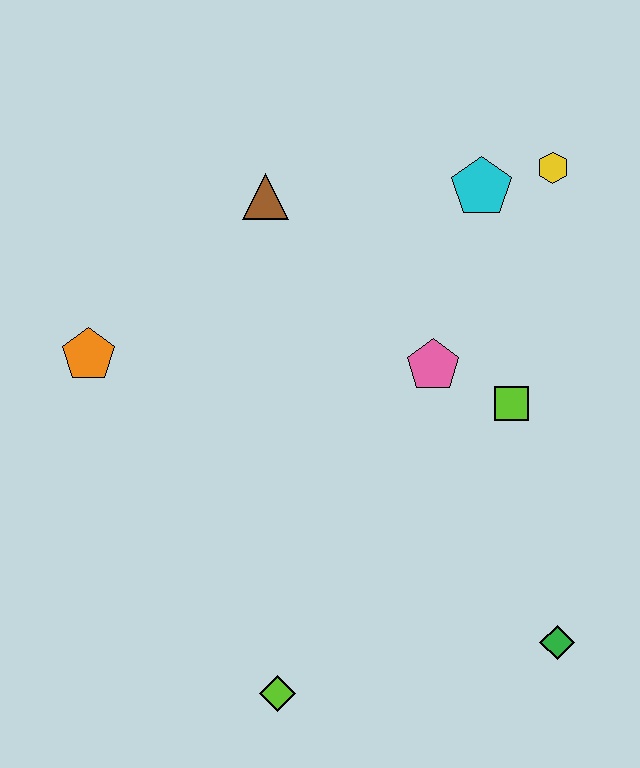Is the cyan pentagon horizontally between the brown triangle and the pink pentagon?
No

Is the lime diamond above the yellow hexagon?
No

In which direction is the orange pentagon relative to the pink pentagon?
The orange pentagon is to the left of the pink pentagon.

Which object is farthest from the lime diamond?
The yellow hexagon is farthest from the lime diamond.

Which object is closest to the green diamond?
The lime square is closest to the green diamond.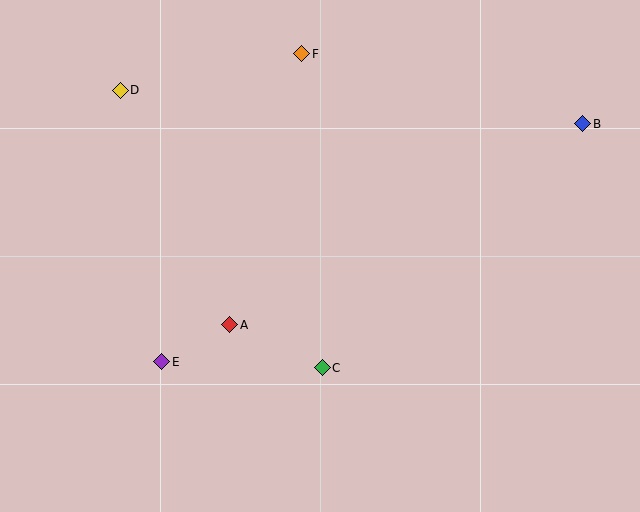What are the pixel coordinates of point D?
Point D is at (120, 90).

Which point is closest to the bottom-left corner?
Point E is closest to the bottom-left corner.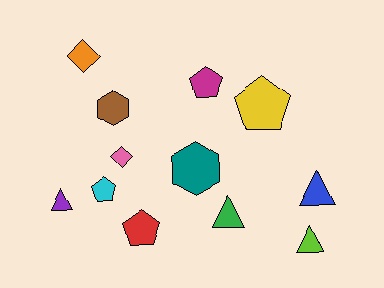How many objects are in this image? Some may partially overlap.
There are 12 objects.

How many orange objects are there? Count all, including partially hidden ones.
There is 1 orange object.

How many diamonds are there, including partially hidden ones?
There are 2 diamonds.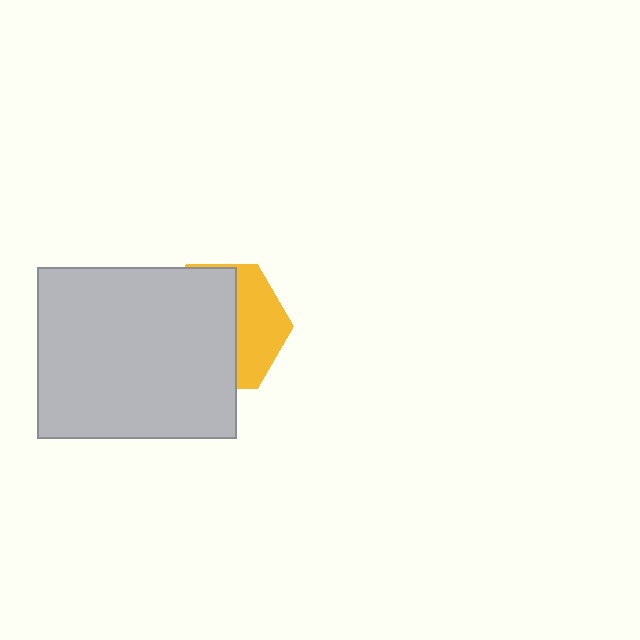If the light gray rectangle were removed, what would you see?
You would see the complete yellow hexagon.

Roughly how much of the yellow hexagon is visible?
A small part of it is visible (roughly 37%).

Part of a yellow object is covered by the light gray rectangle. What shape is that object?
It is a hexagon.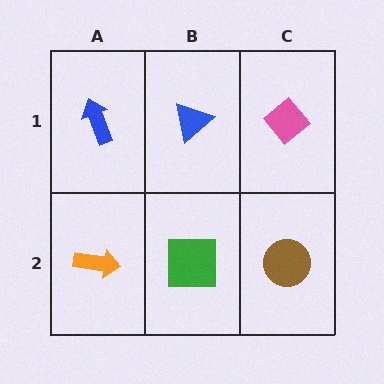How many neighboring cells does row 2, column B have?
3.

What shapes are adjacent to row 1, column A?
An orange arrow (row 2, column A), a blue triangle (row 1, column B).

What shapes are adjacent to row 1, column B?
A green square (row 2, column B), a blue arrow (row 1, column A), a pink diamond (row 1, column C).